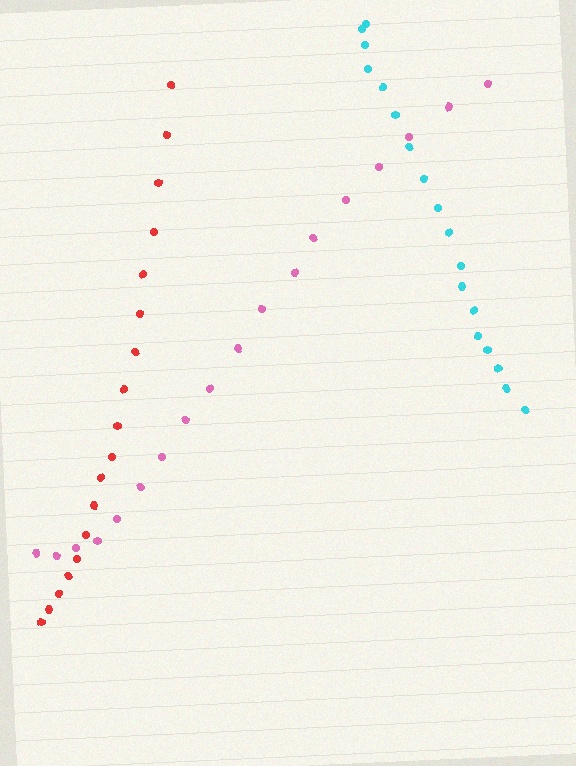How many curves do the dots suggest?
There are 3 distinct paths.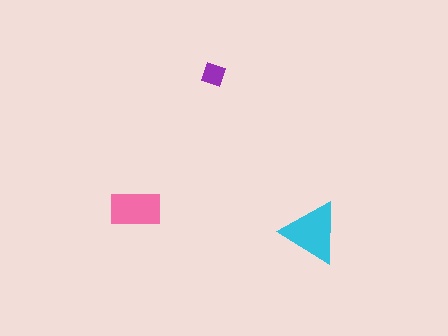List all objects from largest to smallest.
The cyan triangle, the pink rectangle, the purple diamond.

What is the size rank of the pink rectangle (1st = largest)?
2nd.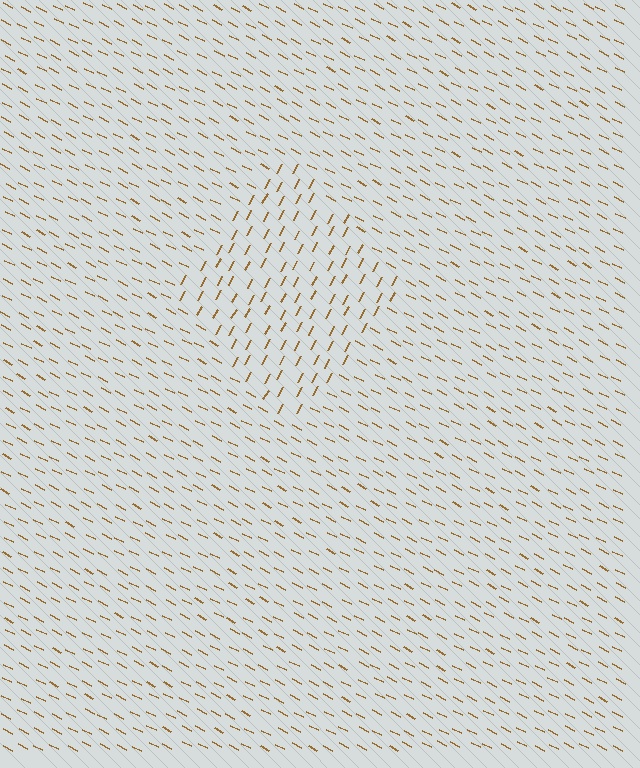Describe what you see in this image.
The image is filled with small brown line segments. A diamond region in the image has lines oriented differently from the surrounding lines, creating a visible texture boundary.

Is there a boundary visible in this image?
Yes, there is a texture boundary formed by a change in line orientation.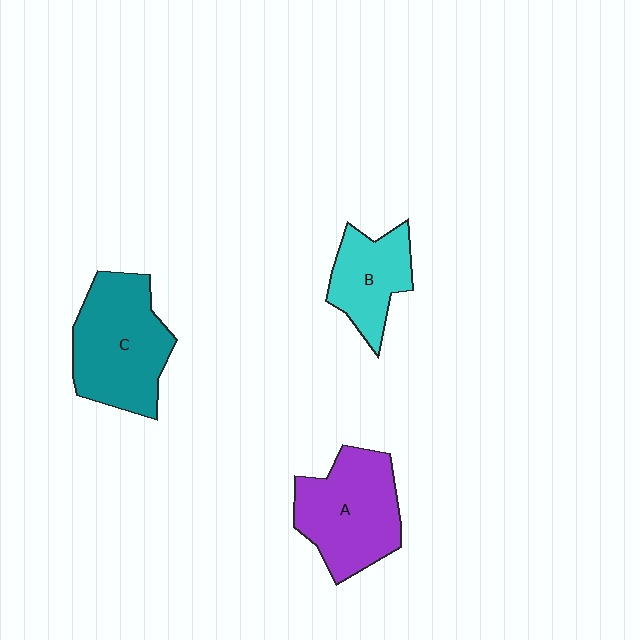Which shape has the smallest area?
Shape B (cyan).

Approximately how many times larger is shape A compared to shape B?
Approximately 1.5 times.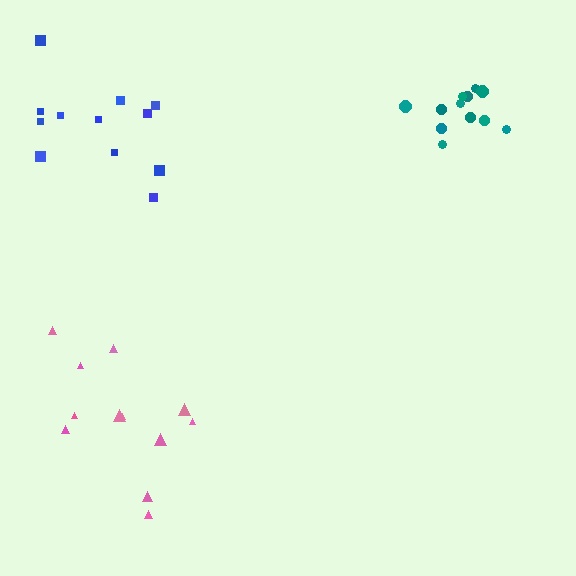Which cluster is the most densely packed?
Teal.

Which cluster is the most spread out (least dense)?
Blue.